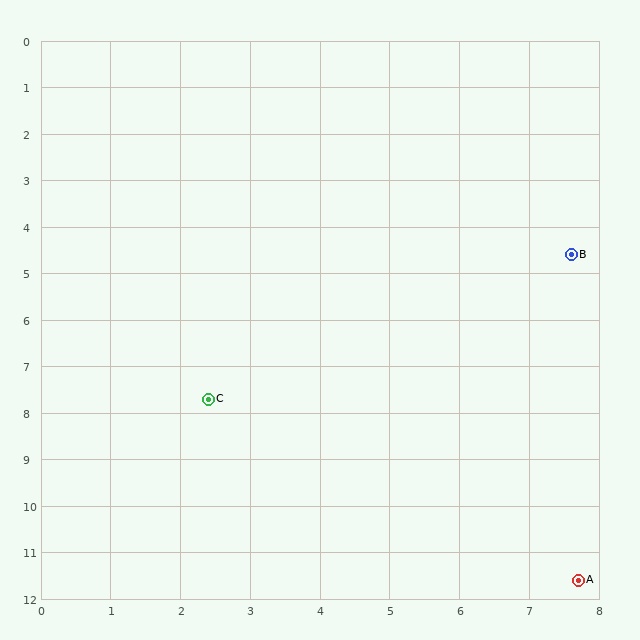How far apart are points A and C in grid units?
Points A and C are about 6.6 grid units apart.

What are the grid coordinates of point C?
Point C is at approximately (2.4, 7.7).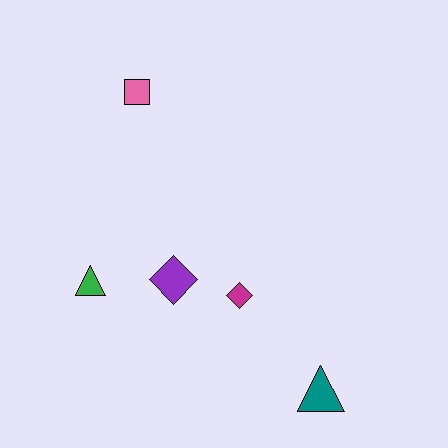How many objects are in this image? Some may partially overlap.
There are 5 objects.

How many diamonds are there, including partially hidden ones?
There are 2 diamonds.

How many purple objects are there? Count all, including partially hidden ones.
There is 1 purple object.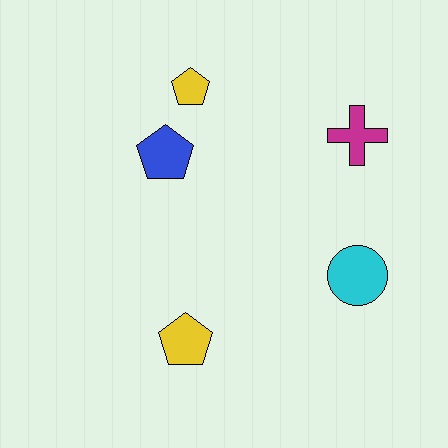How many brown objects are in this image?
There are no brown objects.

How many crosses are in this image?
There is 1 cross.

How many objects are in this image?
There are 5 objects.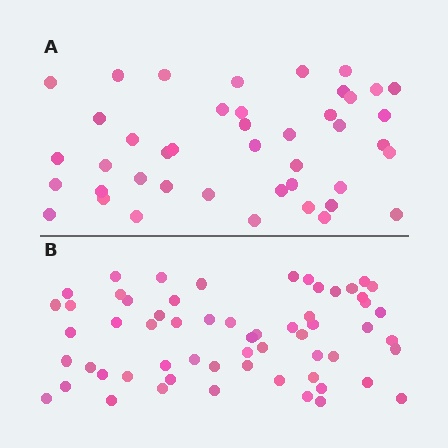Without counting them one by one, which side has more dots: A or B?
Region B (the bottom region) has more dots.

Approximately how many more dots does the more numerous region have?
Region B has approximately 15 more dots than region A.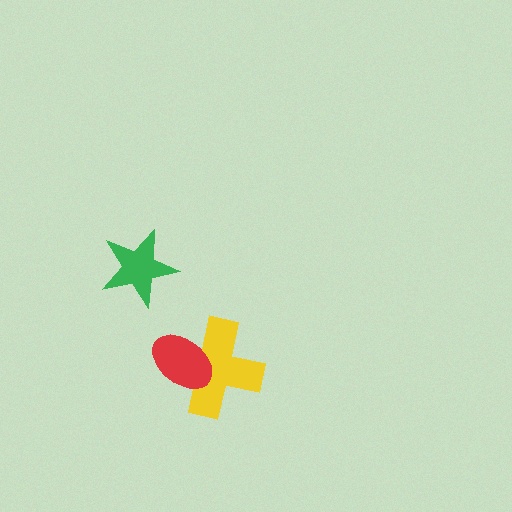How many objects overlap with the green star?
0 objects overlap with the green star.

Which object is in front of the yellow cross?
The red ellipse is in front of the yellow cross.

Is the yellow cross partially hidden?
Yes, it is partially covered by another shape.